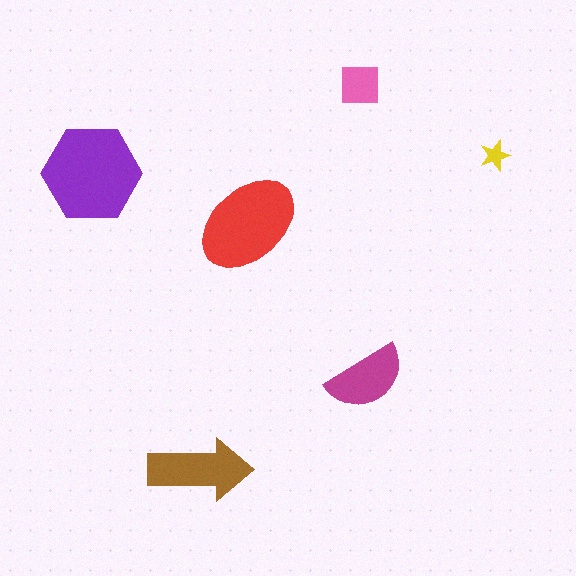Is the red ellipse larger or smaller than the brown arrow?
Larger.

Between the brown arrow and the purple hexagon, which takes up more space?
The purple hexagon.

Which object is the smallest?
The yellow star.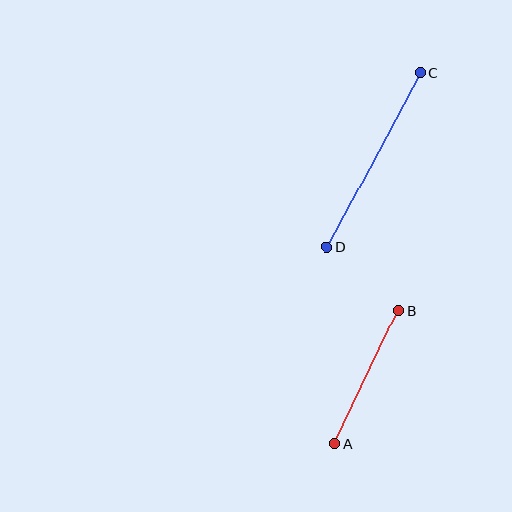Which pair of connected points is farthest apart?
Points C and D are farthest apart.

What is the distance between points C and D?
The distance is approximately 197 pixels.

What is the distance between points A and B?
The distance is approximately 147 pixels.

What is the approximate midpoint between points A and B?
The midpoint is at approximately (366, 377) pixels.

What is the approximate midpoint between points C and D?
The midpoint is at approximately (374, 160) pixels.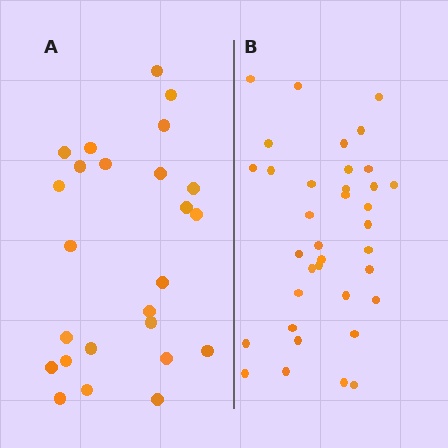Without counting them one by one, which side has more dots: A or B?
Region B (the right region) has more dots.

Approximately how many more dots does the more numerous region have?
Region B has roughly 12 or so more dots than region A.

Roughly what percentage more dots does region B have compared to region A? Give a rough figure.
About 45% more.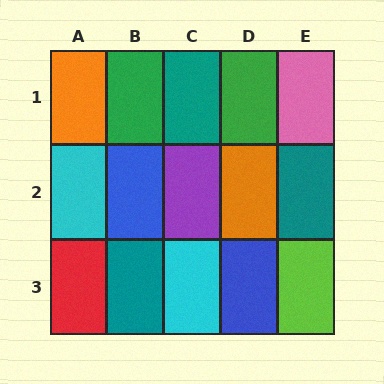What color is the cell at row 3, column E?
Lime.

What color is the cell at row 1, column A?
Orange.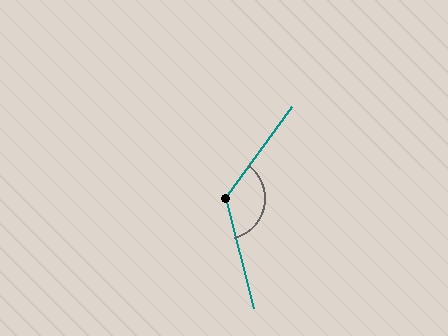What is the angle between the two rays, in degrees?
Approximately 130 degrees.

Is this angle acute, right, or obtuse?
It is obtuse.